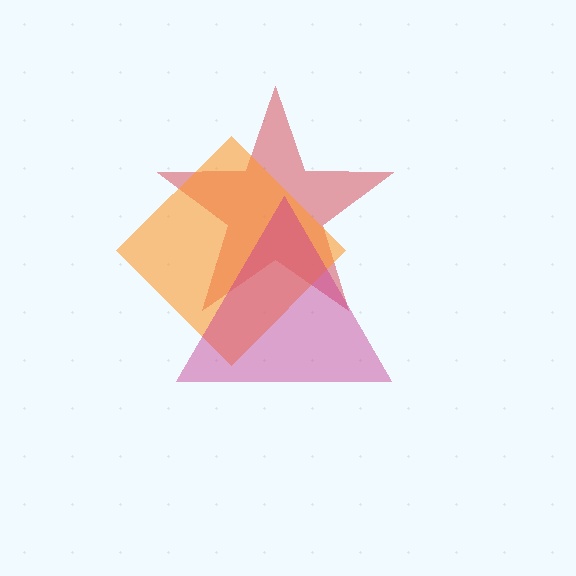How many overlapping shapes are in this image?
There are 3 overlapping shapes in the image.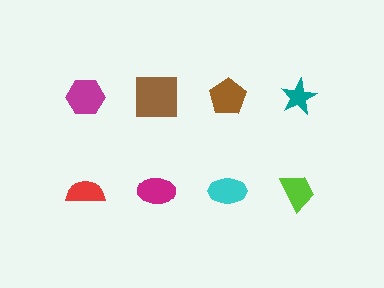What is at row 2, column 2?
A magenta ellipse.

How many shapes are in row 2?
4 shapes.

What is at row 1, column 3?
A brown pentagon.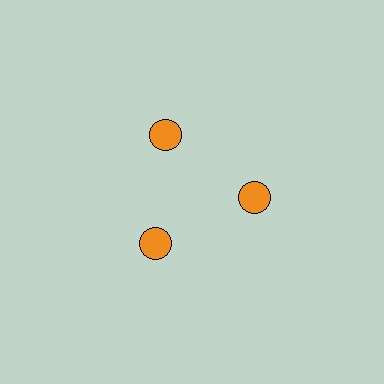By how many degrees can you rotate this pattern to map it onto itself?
The pattern maps onto itself every 120 degrees of rotation.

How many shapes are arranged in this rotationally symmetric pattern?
There are 3 shapes, arranged in 3 groups of 1.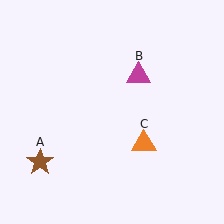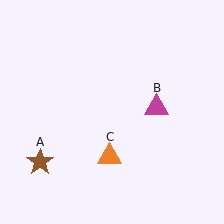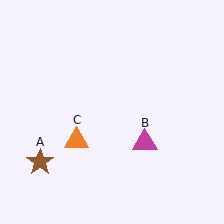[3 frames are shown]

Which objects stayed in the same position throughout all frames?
Brown star (object A) remained stationary.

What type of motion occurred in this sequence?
The magenta triangle (object B), orange triangle (object C) rotated clockwise around the center of the scene.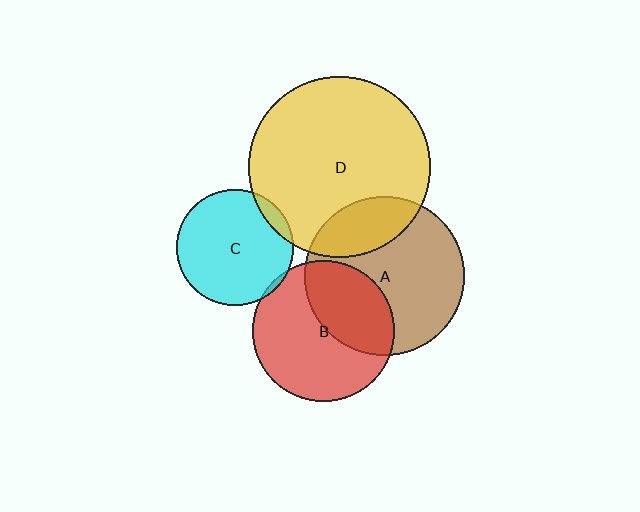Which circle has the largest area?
Circle D (yellow).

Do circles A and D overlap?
Yes.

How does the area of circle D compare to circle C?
Approximately 2.4 times.